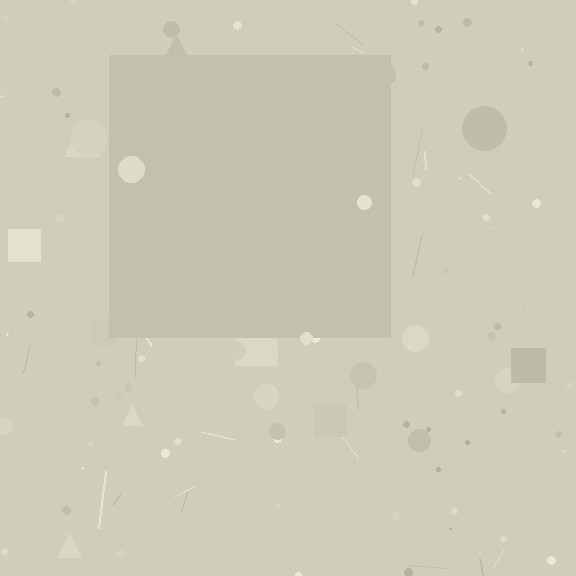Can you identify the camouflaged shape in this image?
The camouflaged shape is a square.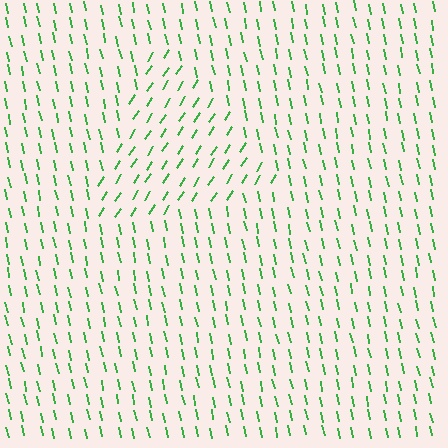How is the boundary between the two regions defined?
The boundary is defined purely by a change in line orientation (approximately 45 degrees difference). All lines are the same color and thickness.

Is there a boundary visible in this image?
Yes, there is a texture boundary formed by a change in line orientation.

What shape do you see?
I see a triangle.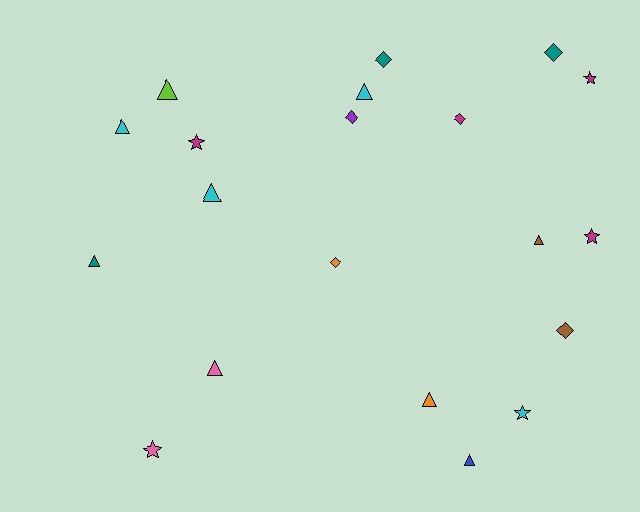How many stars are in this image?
There are 5 stars.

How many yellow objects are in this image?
There are no yellow objects.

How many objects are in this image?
There are 20 objects.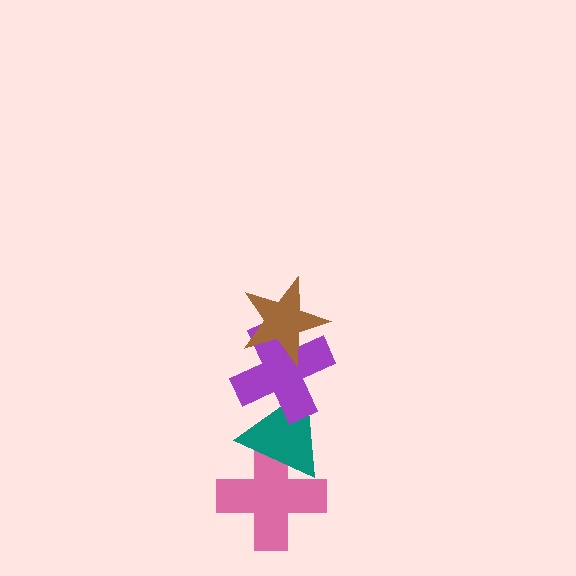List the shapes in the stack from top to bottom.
From top to bottom: the brown star, the purple cross, the teal triangle, the pink cross.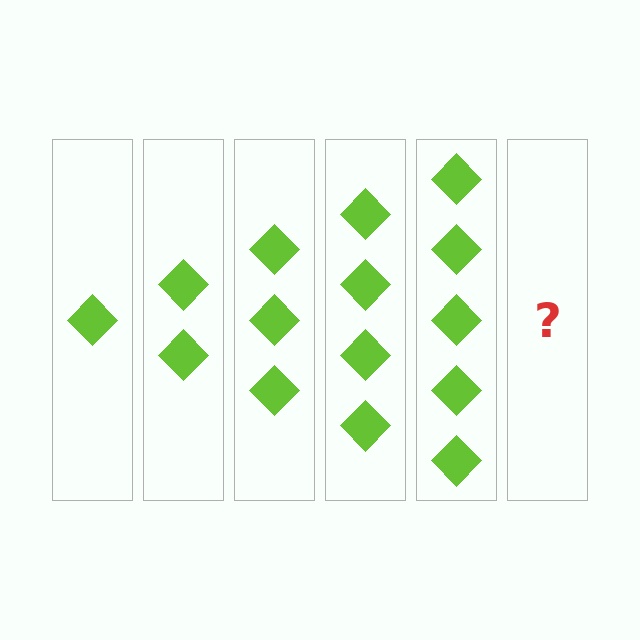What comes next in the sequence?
The next element should be 6 diamonds.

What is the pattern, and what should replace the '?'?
The pattern is that each step adds one more diamond. The '?' should be 6 diamonds.